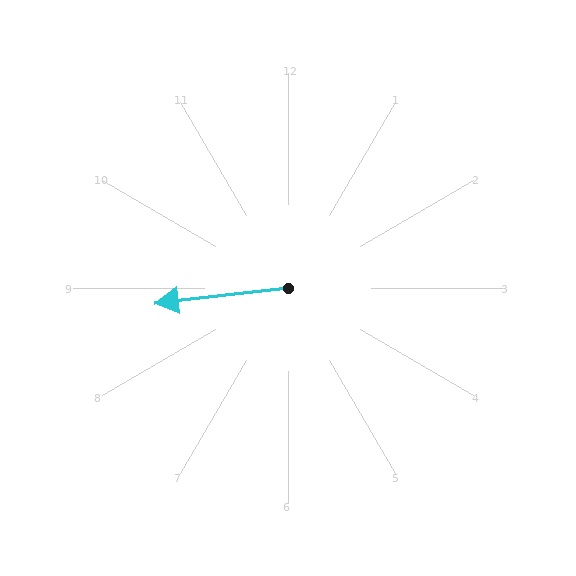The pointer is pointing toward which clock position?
Roughly 9 o'clock.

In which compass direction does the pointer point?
West.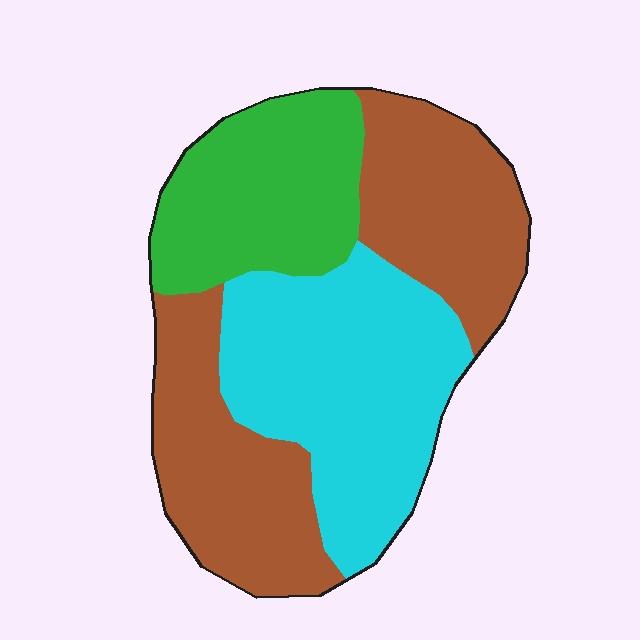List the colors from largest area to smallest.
From largest to smallest: brown, cyan, green.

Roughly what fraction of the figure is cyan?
Cyan takes up about one third (1/3) of the figure.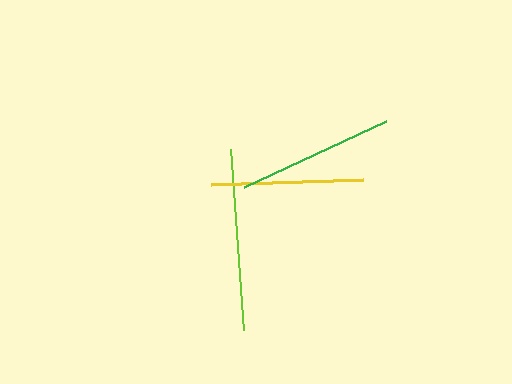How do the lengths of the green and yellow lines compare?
The green and yellow lines are approximately the same length.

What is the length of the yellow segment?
The yellow segment is approximately 152 pixels long.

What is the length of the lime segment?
The lime segment is approximately 181 pixels long.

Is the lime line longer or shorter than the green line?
The lime line is longer than the green line.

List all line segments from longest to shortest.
From longest to shortest: lime, green, yellow.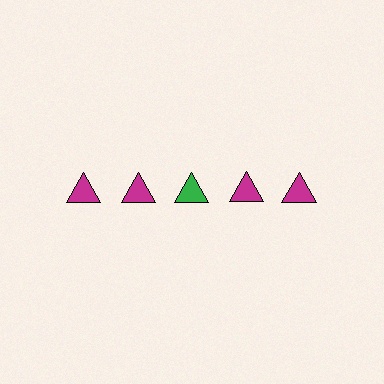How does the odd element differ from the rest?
It has a different color: green instead of magenta.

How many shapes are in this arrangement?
There are 5 shapes arranged in a grid pattern.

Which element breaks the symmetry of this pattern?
The green triangle in the top row, center column breaks the symmetry. All other shapes are magenta triangles.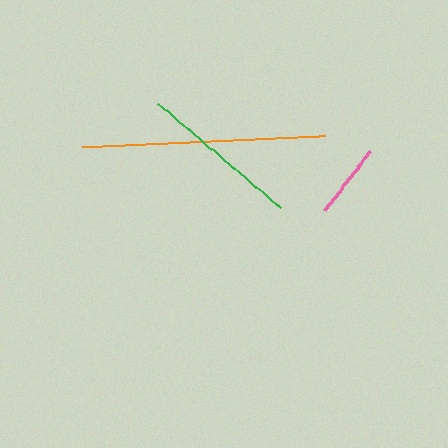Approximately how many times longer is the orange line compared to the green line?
The orange line is approximately 1.5 times the length of the green line.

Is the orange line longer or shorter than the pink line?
The orange line is longer than the pink line.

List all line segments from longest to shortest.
From longest to shortest: orange, green, pink.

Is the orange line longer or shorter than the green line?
The orange line is longer than the green line.